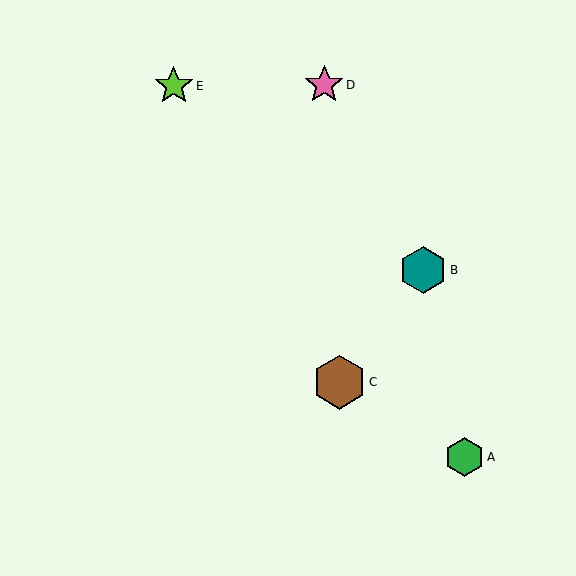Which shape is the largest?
The brown hexagon (labeled C) is the largest.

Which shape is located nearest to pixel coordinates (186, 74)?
The lime star (labeled E) at (174, 86) is nearest to that location.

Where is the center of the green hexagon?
The center of the green hexagon is at (465, 457).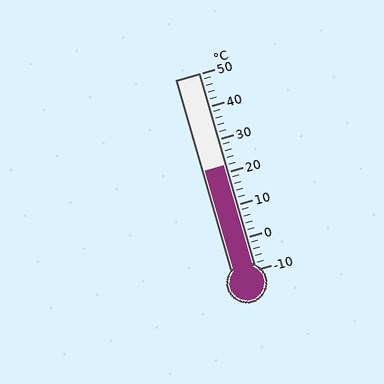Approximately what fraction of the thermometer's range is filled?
The thermometer is filled to approximately 55% of its range.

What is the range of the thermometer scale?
The thermometer scale ranges from -10°C to 50°C.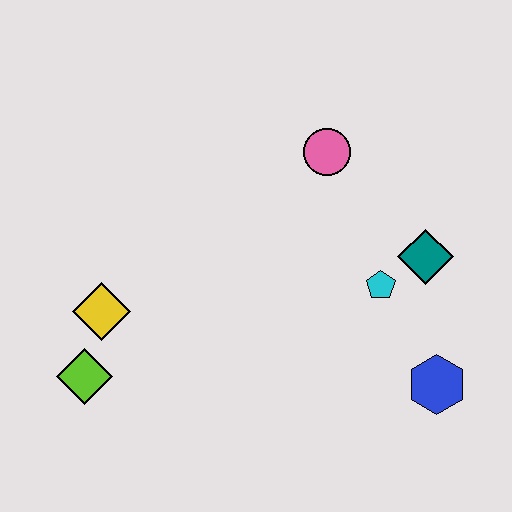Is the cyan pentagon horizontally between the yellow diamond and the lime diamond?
No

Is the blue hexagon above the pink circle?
No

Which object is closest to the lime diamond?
The yellow diamond is closest to the lime diamond.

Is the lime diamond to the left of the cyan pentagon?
Yes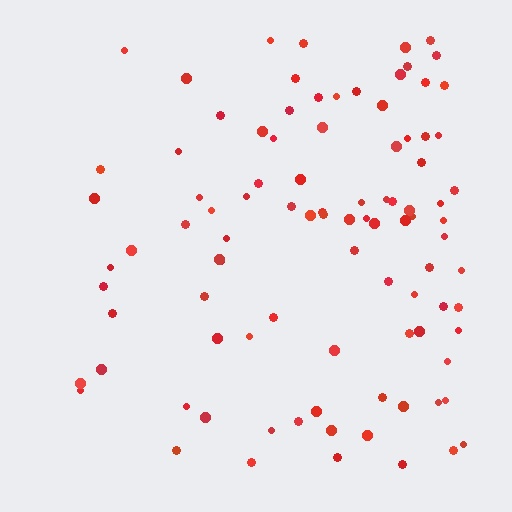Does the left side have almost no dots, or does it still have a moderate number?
Still a moderate number, just noticeably fewer than the right.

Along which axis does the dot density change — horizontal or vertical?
Horizontal.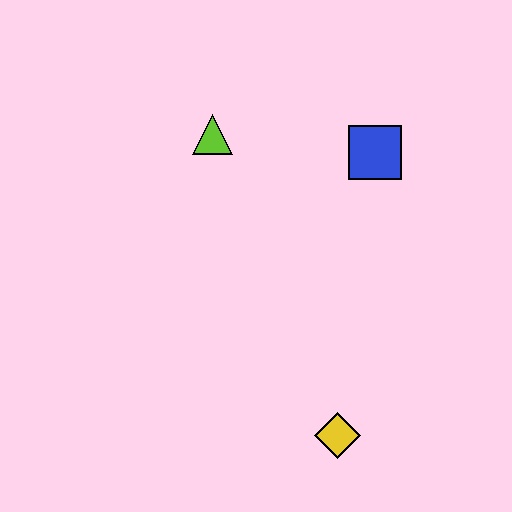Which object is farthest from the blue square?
The yellow diamond is farthest from the blue square.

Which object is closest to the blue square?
The lime triangle is closest to the blue square.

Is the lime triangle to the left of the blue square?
Yes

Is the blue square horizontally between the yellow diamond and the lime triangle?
No